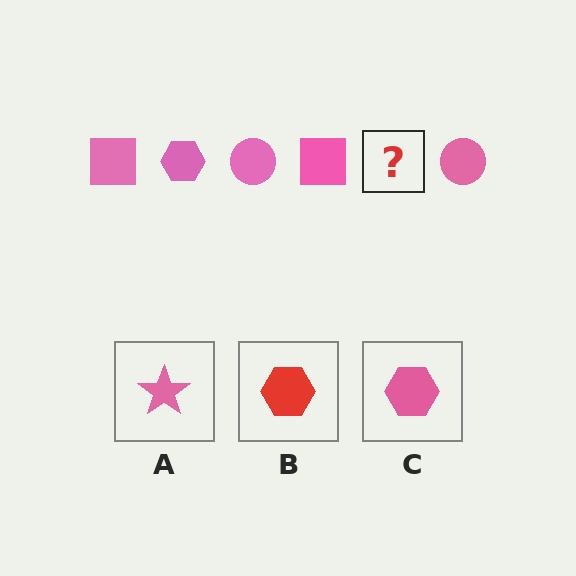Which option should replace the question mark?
Option C.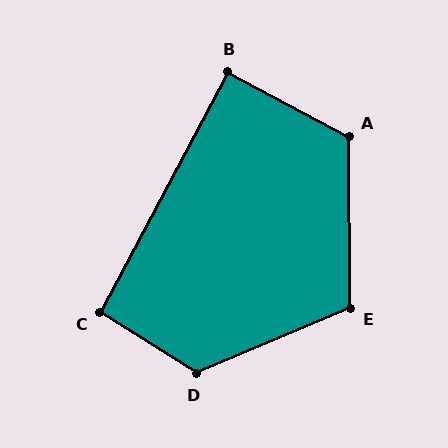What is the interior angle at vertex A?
Approximately 119 degrees (obtuse).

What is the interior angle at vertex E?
Approximately 112 degrees (obtuse).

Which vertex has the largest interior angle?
D, at approximately 124 degrees.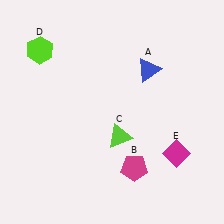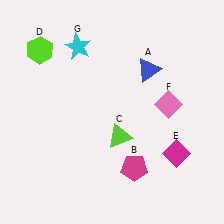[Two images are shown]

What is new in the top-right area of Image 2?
A pink diamond (F) was added in the top-right area of Image 2.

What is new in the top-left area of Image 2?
A cyan star (G) was added in the top-left area of Image 2.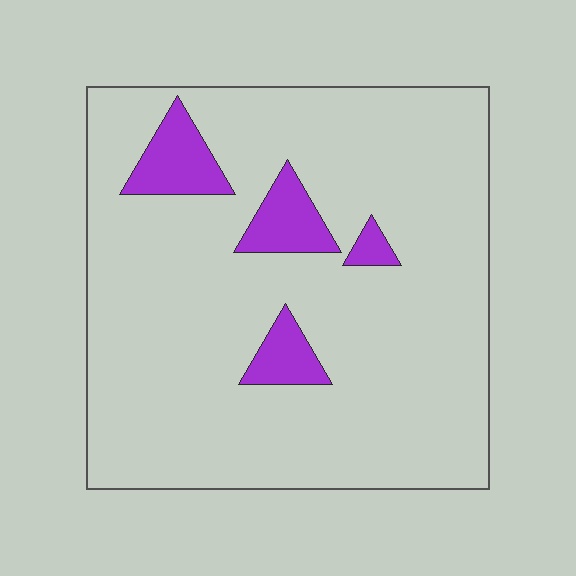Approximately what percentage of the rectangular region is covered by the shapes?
Approximately 10%.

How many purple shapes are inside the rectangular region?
4.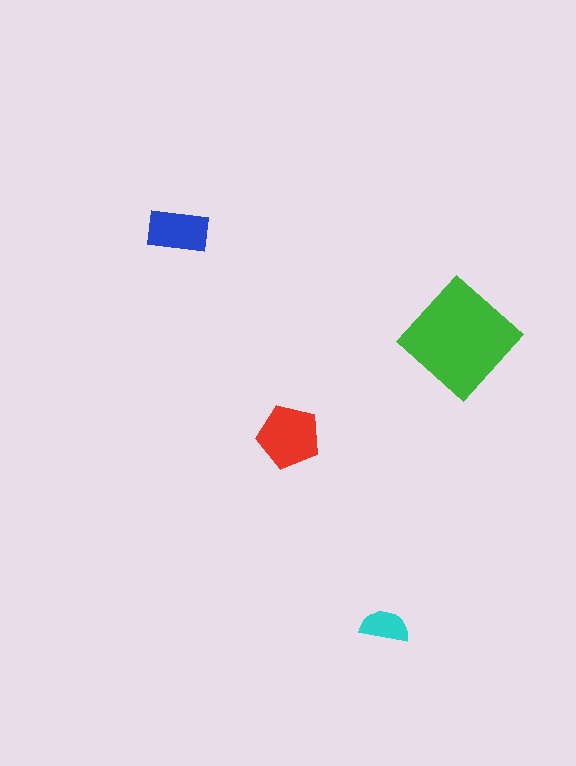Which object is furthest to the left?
The blue rectangle is leftmost.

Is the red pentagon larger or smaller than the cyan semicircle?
Larger.